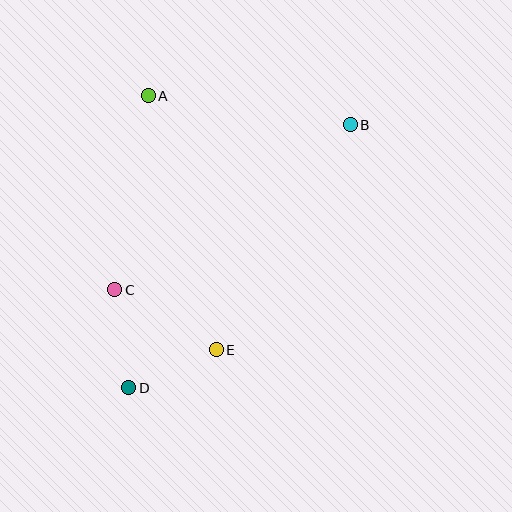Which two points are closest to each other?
Points D and E are closest to each other.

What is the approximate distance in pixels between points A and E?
The distance between A and E is approximately 263 pixels.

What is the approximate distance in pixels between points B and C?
The distance between B and C is approximately 287 pixels.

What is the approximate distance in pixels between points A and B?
The distance between A and B is approximately 204 pixels.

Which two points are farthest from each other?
Points B and D are farthest from each other.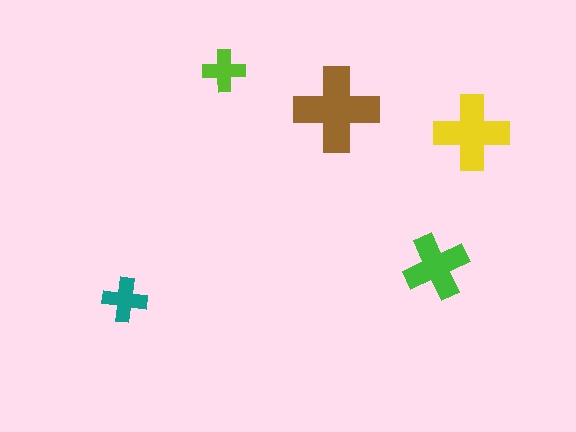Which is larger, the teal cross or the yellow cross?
The yellow one.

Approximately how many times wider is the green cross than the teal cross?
About 1.5 times wider.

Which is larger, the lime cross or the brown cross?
The brown one.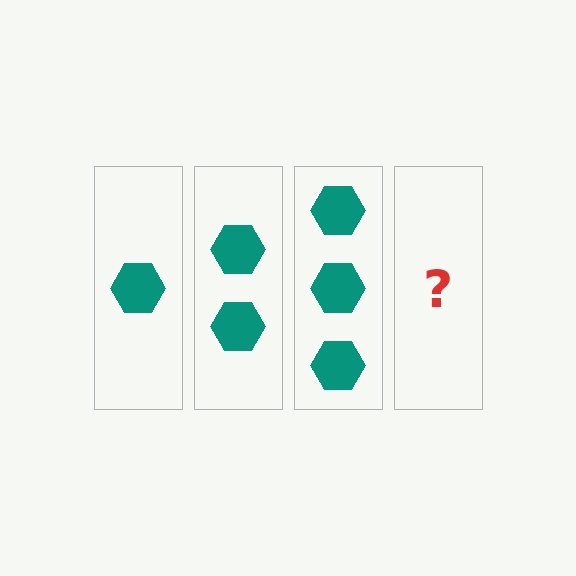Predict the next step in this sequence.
The next step is 4 hexagons.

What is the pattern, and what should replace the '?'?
The pattern is that each step adds one more hexagon. The '?' should be 4 hexagons.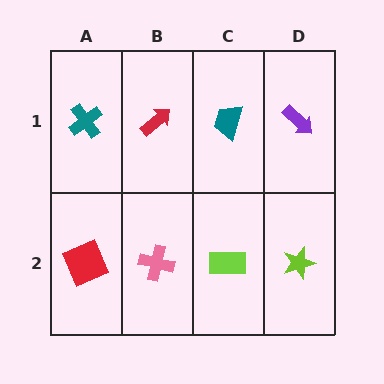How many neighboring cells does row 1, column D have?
2.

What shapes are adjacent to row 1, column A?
A red square (row 2, column A), a red arrow (row 1, column B).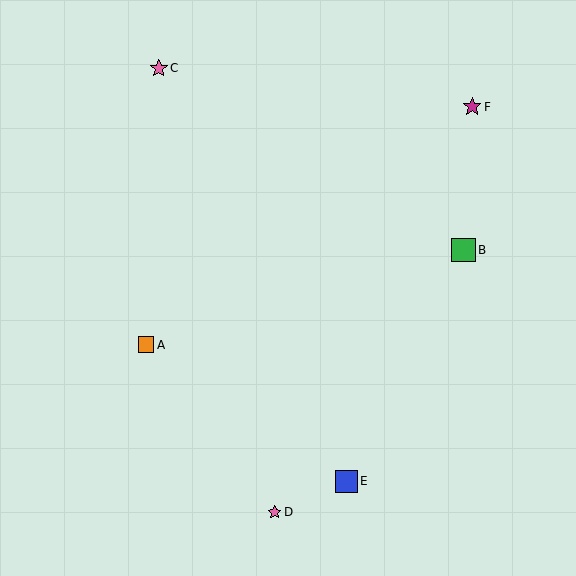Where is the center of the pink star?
The center of the pink star is at (159, 68).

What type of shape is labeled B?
Shape B is a green square.